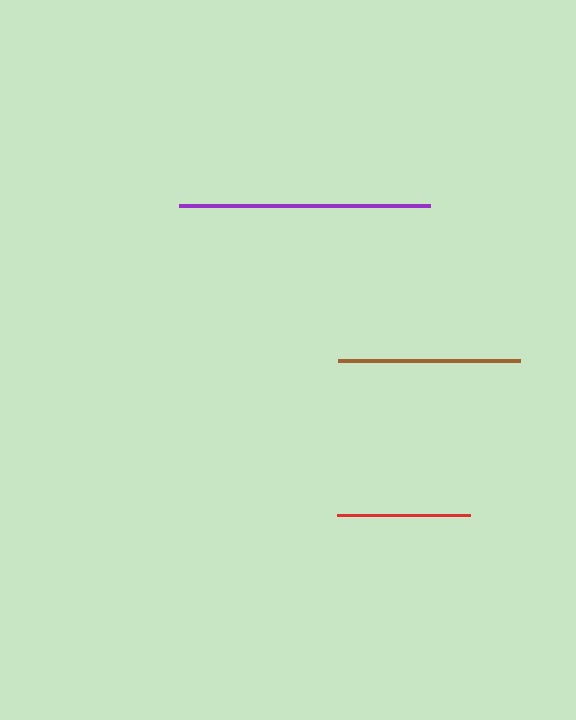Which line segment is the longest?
The purple line is the longest at approximately 251 pixels.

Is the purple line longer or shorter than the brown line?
The purple line is longer than the brown line.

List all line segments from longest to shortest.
From longest to shortest: purple, brown, red.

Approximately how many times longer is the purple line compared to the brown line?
The purple line is approximately 1.4 times the length of the brown line.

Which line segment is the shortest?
The red line is the shortest at approximately 133 pixels.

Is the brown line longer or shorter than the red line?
The brown line is longer than the red line.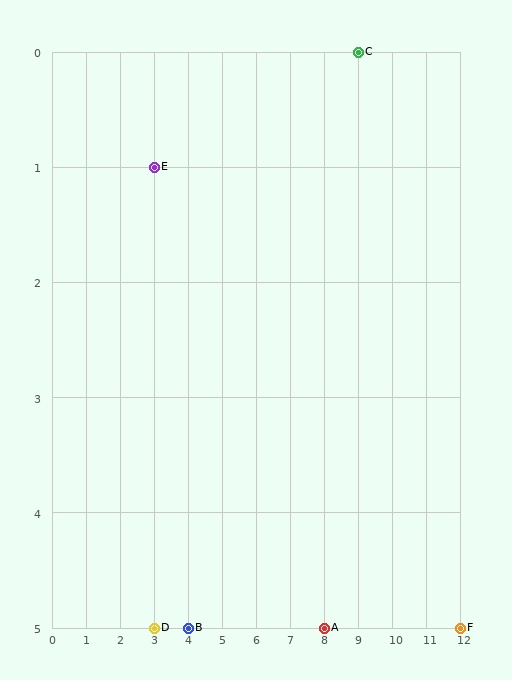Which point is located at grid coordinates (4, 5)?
Point B is at (4, 5).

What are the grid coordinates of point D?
Point D is at grid coordinates (3, 5).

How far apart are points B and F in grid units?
Points B and F are 8 columns apart.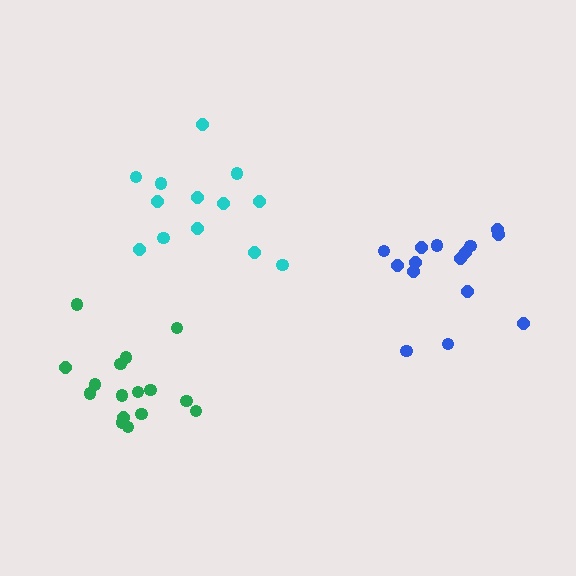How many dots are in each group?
Group 1: 15 dots, Group 2: 13 dots, Group 3: 16 dots (44 total).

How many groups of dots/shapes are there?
There are 3 groups.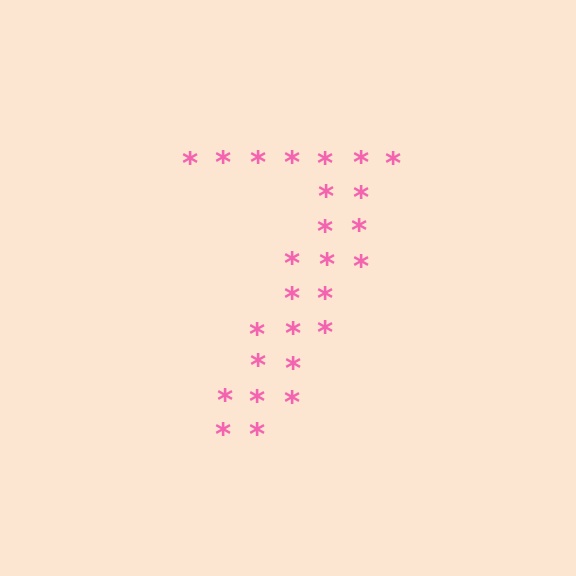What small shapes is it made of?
It is made of small asterisks.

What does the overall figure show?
The overall figure shows the digit 7.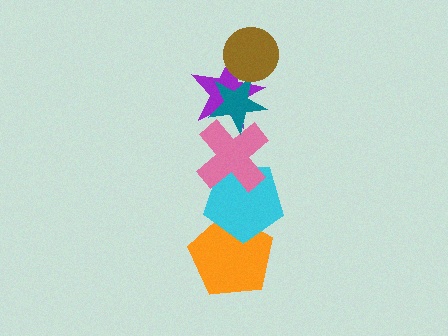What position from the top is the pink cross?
The pink cross is 4th from the top.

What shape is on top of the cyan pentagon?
The pink cross is on top of the cyan pentagon.